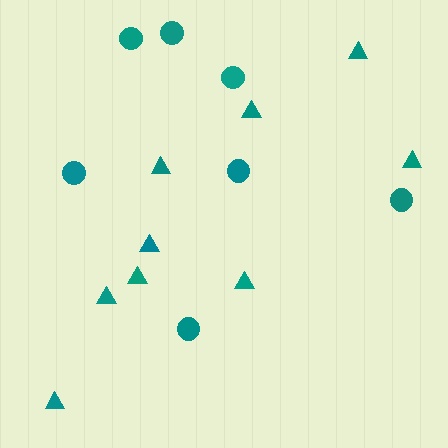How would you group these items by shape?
There are 2 groups: one group of triangles (9) and one group of circles (7).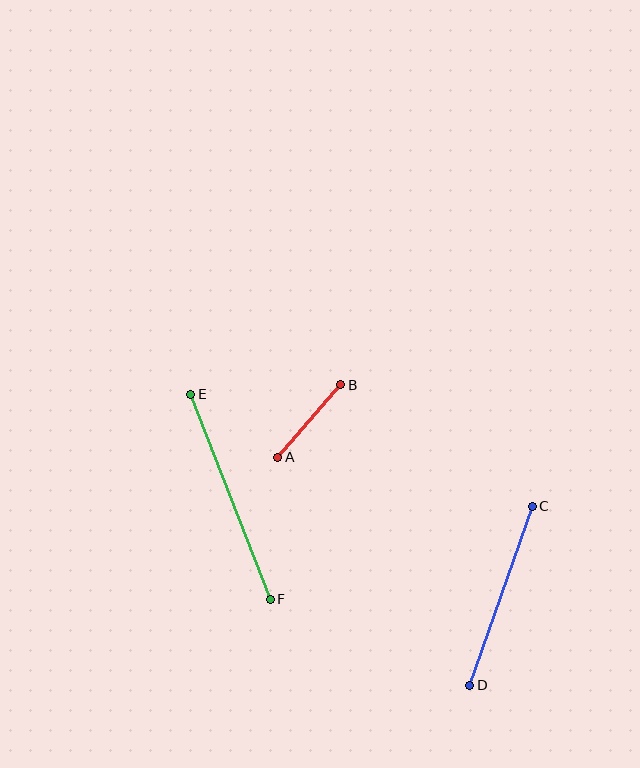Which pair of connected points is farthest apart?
Points E and F are farthest apart.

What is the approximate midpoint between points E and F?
The midpoint is at approximately (230, 497) pixels.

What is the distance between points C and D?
The distance is approximately 189 pixels.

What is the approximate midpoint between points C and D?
The midpoint is at approximately (501, 596) pixels.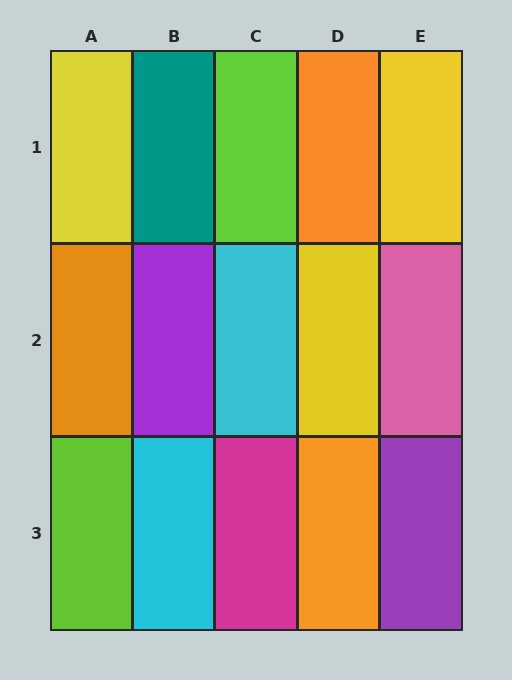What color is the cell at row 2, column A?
Orange.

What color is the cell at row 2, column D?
Yellow.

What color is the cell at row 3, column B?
Cyan.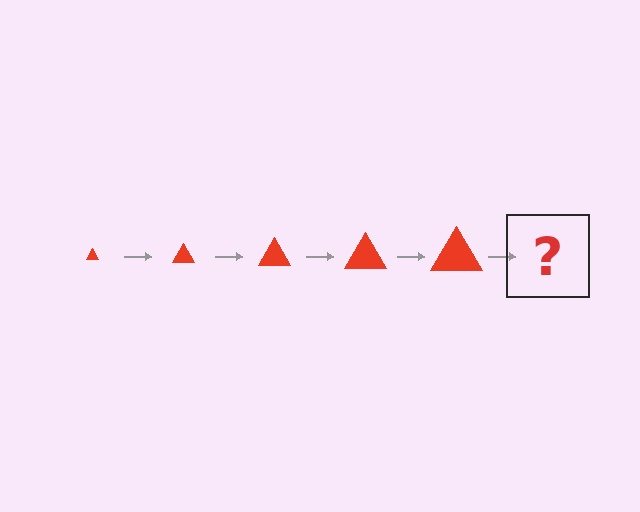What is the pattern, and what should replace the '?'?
The pattern is that the triangle gets progressively larger each step. The '?' should be a red triangle, larger than the previous one.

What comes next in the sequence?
The next element should be a red triangle, larger than the previous one.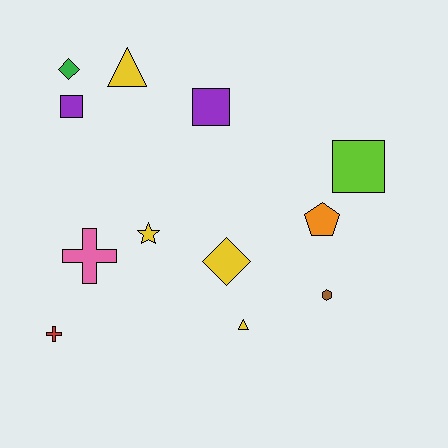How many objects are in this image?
There are 12 objects.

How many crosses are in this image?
There are 2 crosses.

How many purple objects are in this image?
There are 2 purple objects.